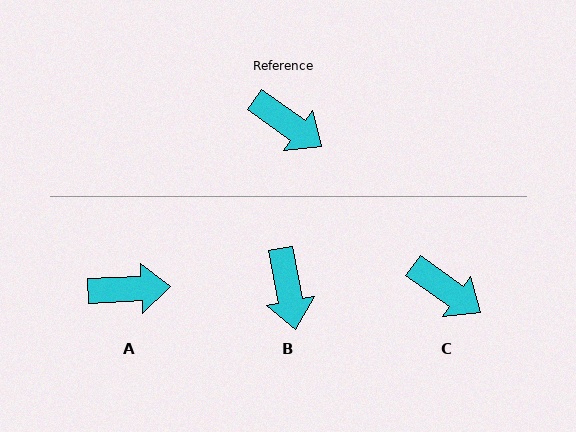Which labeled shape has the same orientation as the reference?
C.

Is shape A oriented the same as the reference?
No, it is off by about 38 degrees.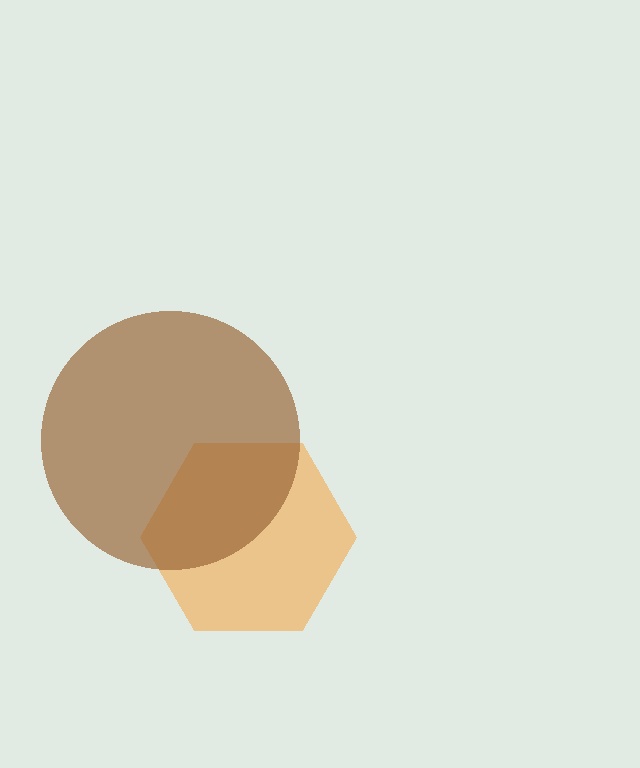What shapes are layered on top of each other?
The layered shapes are: an orange hexagon, a brown circle.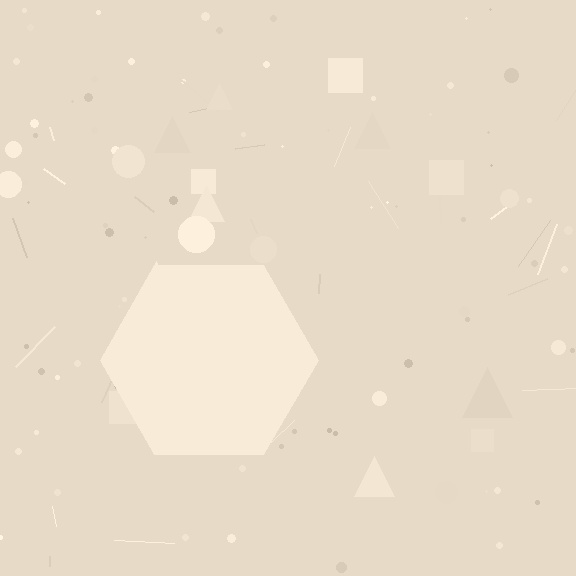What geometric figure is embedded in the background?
A hexagon is embedded in the background.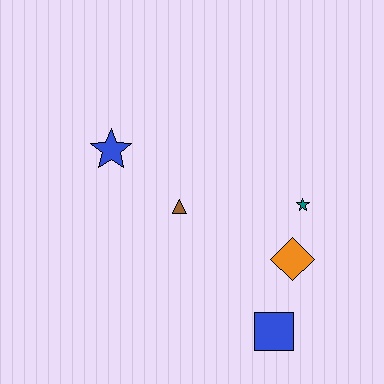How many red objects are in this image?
There are no red objects.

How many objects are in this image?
There are 5 objects.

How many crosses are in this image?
There are no crosses.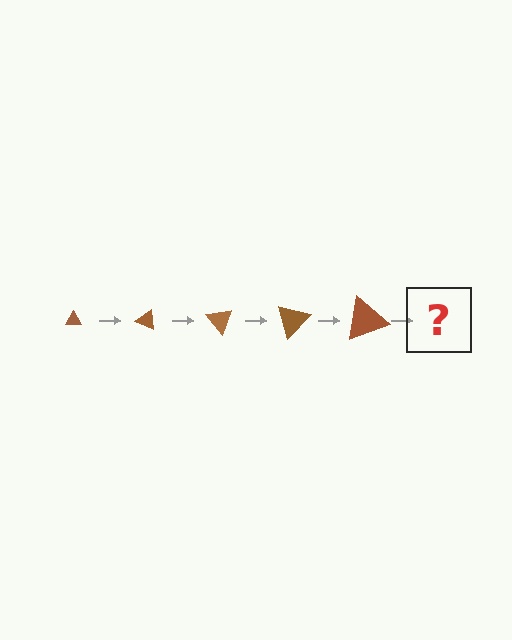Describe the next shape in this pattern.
It should be a triangle, larger than the previous one and rotated 125 degrees from the start.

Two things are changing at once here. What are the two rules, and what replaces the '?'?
The two rules are that the triangle grows larger each step and it rotates 25 degrees each step. The '?' should be a triangle, larger than the previous one and rotated 125 degrees from the start.